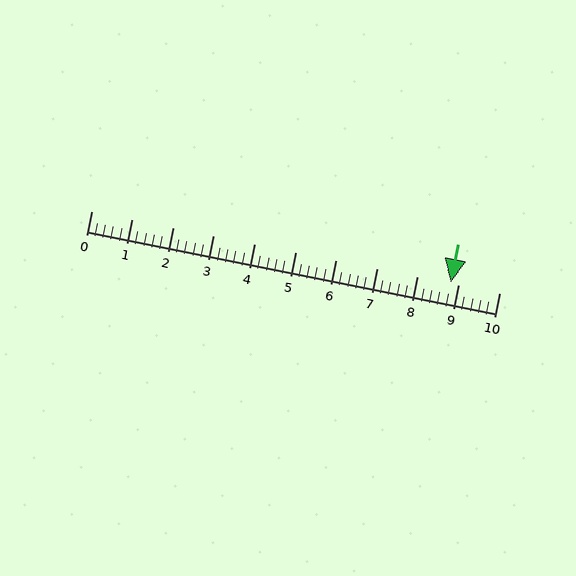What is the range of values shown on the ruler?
The ruler shows values from 0 to 10.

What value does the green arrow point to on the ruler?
The green arrow points to approximately 8.8.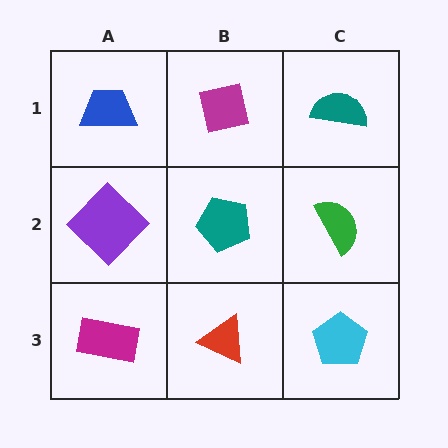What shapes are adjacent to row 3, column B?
A teal pentagon (row 2, column B), a magenta rectangle (row 3, column A), a cyan pentagon (row 3, column C).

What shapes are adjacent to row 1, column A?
A purple diamond (row 2, column A), a magenta square (row 1, column B).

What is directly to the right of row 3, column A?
A red triangle.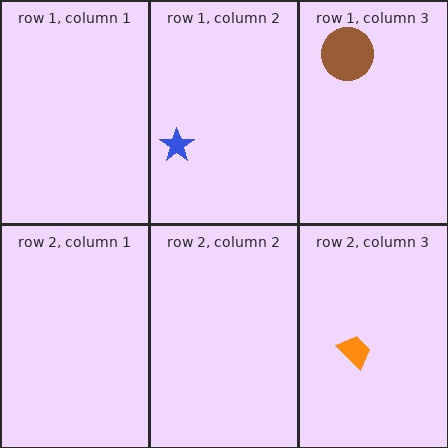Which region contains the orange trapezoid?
The row 2, column 3 region.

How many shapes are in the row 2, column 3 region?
1.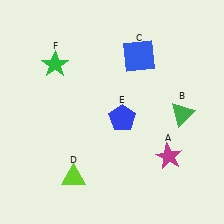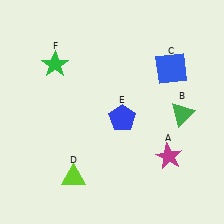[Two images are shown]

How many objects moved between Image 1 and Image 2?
1 object moved between the two images.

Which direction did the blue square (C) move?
The blue square (C) moved right.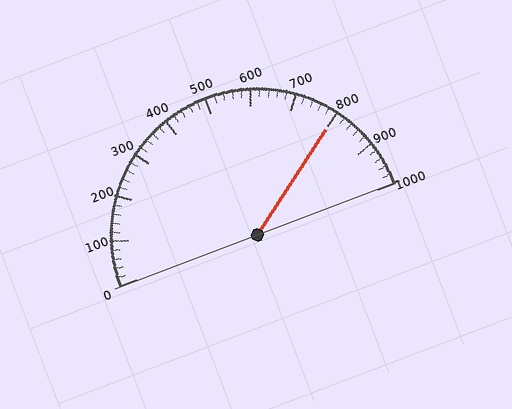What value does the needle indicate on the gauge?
The needle indicates approximately 800.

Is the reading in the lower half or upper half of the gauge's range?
The reading is in the upper half of the range (0 to 1000).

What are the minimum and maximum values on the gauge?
The gauge ranges from 0 to 1000.